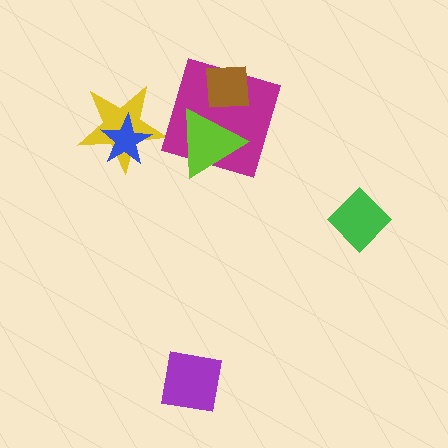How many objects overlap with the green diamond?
0 objects overlap with the green diamond.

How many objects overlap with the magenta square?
2 objects overlap with the magenta square.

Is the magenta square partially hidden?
Yes, it is partially covered by another shape.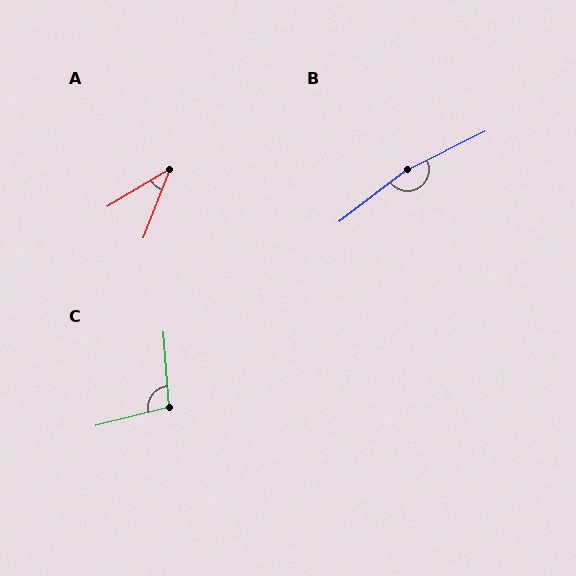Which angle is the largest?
B, at approximately 169 degrees.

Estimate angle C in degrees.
Approximately 100 degrees.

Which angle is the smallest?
A, at approximately 38 degrees.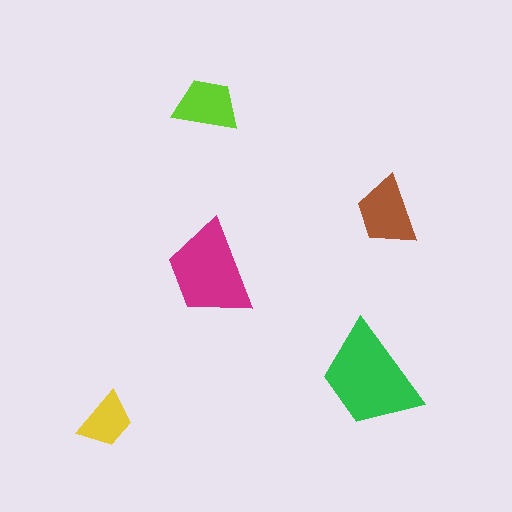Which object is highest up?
The lime trapezoid is topmost.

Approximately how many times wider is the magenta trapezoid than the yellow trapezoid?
About 1.5 times wider.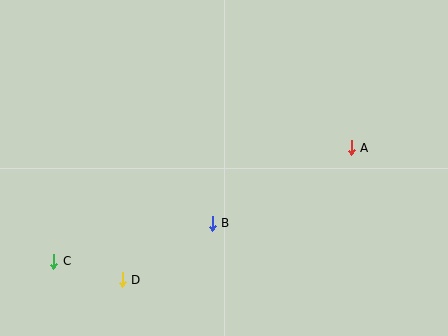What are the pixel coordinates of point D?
Point D is at (122, 280).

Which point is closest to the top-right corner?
Point A is closest to the top-right corner.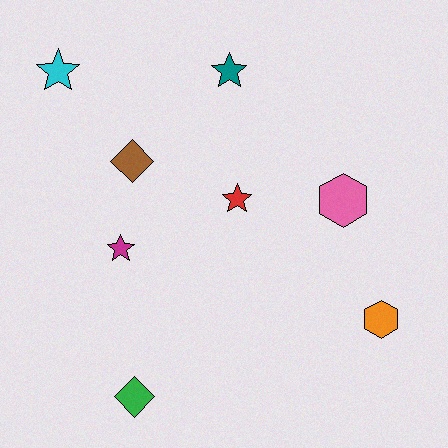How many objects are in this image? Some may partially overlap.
There are 8 objects.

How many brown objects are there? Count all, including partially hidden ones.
There is 1 brown object.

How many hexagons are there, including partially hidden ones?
There are 2 hexagons.